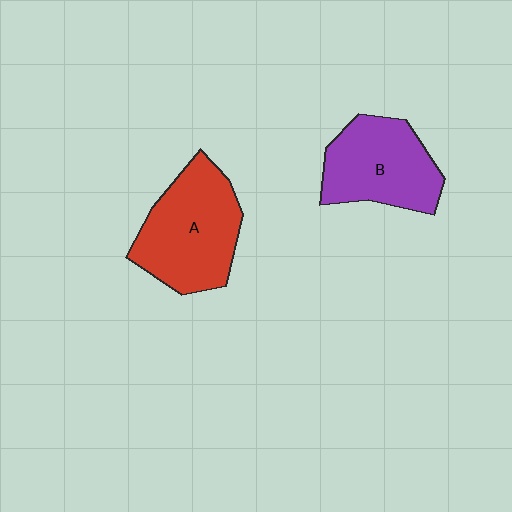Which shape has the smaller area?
Shape B (purple).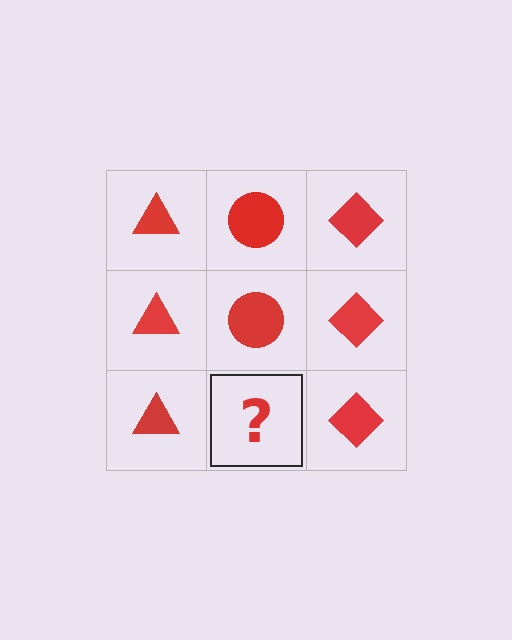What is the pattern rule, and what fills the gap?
The rule is that each column has a consistent shape. The gap should be filled with a red circle.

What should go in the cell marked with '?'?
The missing cell should contain a red circle.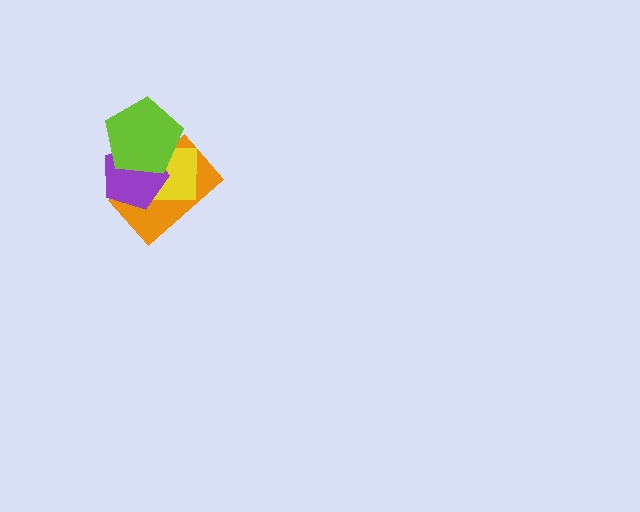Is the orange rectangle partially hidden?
Yes, it is partially covered by another shape.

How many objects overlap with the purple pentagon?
3 objects overlap with the purple pentagon.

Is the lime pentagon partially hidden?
No, no other shape covers it.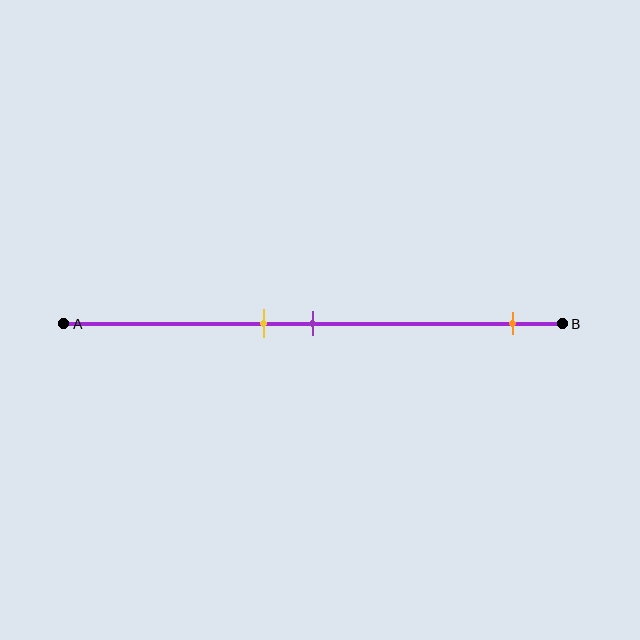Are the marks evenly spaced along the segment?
No, the marks are not evenly spaced.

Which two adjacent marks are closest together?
The yellow and purple marks are the closest adjacent pair.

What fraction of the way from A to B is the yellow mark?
The yellow mark is approximately 40% (0.4) of the way from A to B.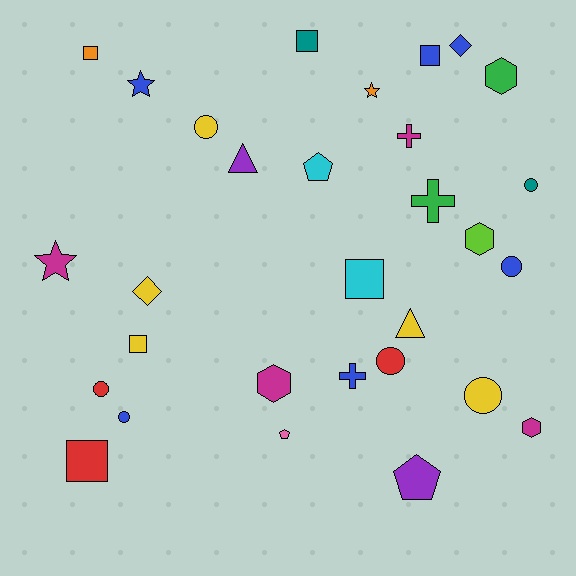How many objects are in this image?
There are 30 objects.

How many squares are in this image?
There are 6 squares.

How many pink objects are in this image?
There is 1 pink object.